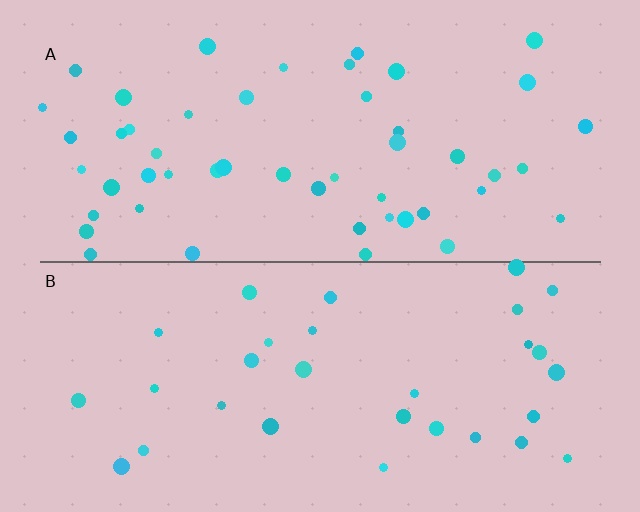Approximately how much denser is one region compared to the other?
Approximately 1.6× — region A over region B.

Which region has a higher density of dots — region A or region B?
A (the top).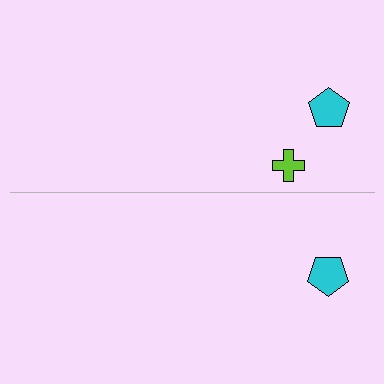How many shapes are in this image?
There are 3 shapes in this image.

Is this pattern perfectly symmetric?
No, the pattern is not perfectly symmetric. A lime cross is missing from the bottom side.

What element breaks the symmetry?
A lime cross is missing from the bottom side.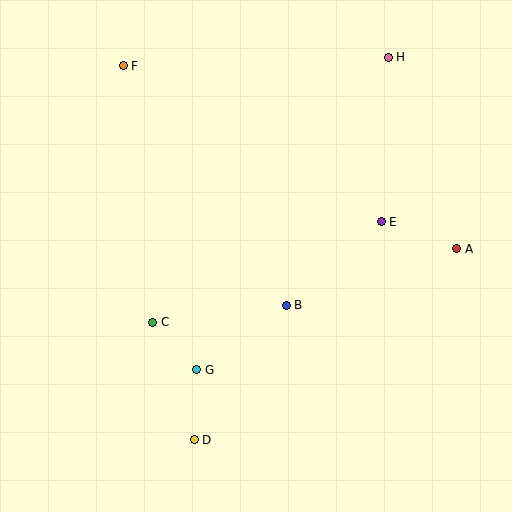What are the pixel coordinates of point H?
Point H is at (388, 57).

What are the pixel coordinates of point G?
Point G is at (197, 370).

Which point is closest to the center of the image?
Point B at (286, 305) is closest to the center.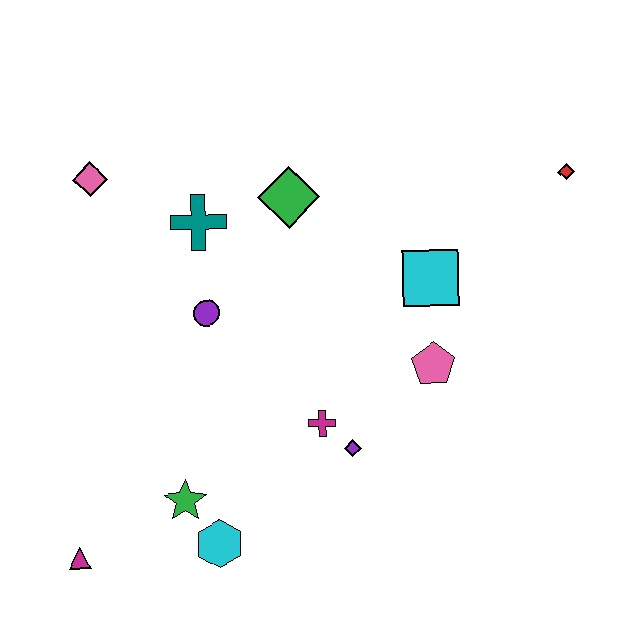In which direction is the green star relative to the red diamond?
The green star is to the left of the red diamond.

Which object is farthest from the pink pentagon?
The magenta triangle is farthest from the pink pentagon.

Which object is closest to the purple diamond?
The magenta cross is closest to the purple diamond.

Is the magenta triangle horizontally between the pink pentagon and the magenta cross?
No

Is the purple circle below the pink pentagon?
No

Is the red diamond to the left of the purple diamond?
No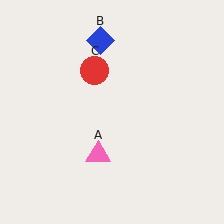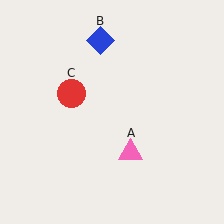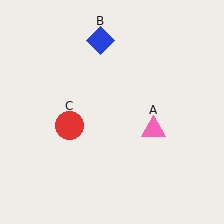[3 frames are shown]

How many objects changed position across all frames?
2 objects changed position: pink triangle (object A), red circle (object C).